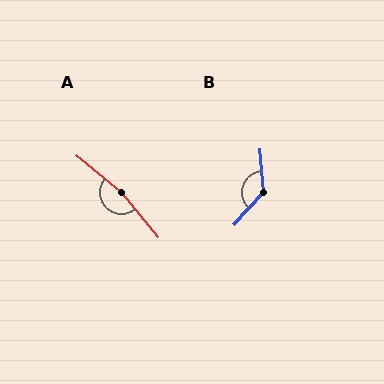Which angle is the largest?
A, at approximately 169 degrees.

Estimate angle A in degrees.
Approximately 169 degrees.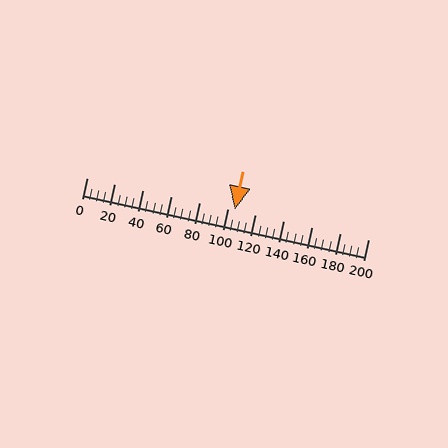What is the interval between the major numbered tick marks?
The major tick marks are spaced 20 units apart.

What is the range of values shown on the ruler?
The ruler shows values from 0 to 200.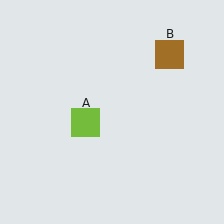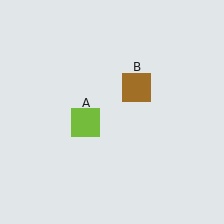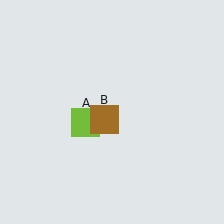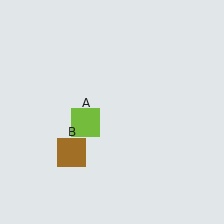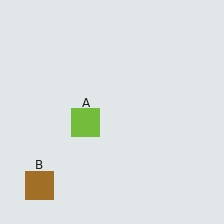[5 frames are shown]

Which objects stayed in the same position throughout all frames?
Lime square (object A) remained stationary.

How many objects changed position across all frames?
1 object changed position: brown square (object B).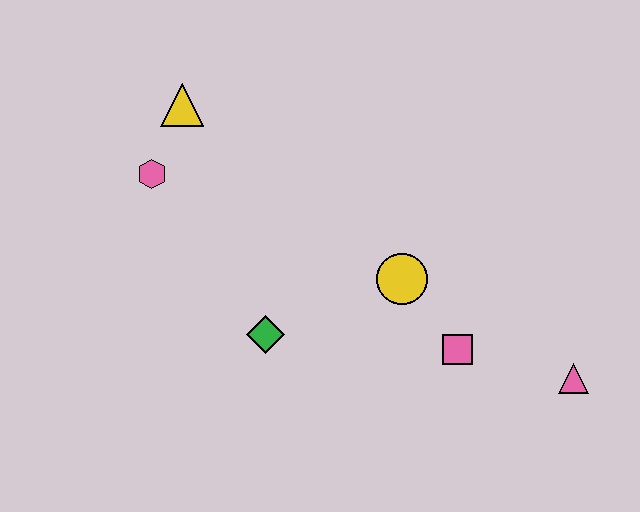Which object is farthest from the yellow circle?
The yellow triangle is farthest from the yellow circle.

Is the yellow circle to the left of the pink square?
Yes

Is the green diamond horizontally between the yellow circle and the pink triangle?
No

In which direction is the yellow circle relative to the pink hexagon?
The yellow circle is to the right of the pink hexagon.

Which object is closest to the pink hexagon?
The yellow triangle is closest to the pink hexagon.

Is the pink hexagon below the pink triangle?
No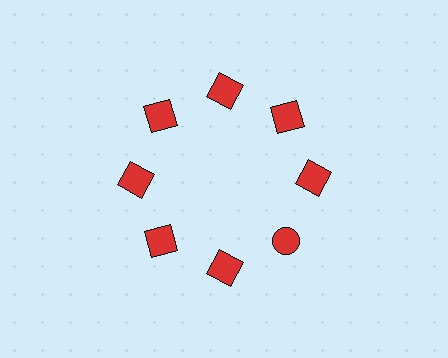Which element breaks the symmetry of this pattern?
The red circle at roughly the 4 o'clock position breaks the symmetry. All other shapes are red squares.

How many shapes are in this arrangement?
There are 8 shapes arranged in a ring pattern.